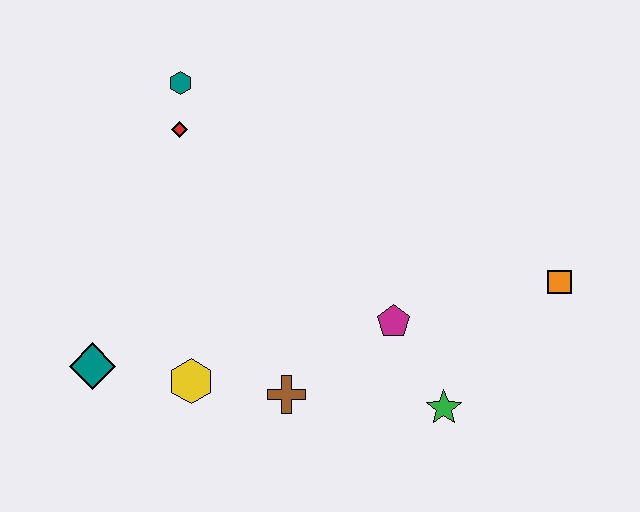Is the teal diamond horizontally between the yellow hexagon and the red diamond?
No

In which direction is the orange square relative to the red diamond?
The orange square is to the right of the red diamond.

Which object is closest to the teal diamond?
The yellow hexagon is closest to the teal diamond.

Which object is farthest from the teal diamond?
The orange square is farthest from the teal diamond.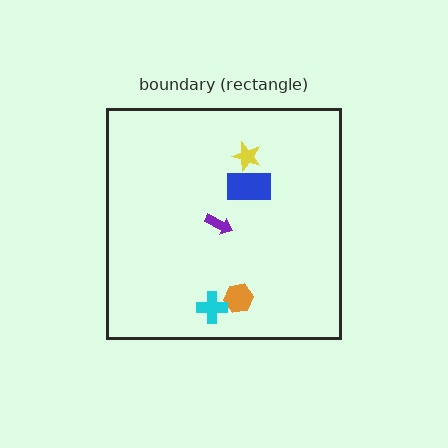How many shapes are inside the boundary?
5 inside, 0 outside.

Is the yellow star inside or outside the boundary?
Inside.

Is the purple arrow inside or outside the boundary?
Inside.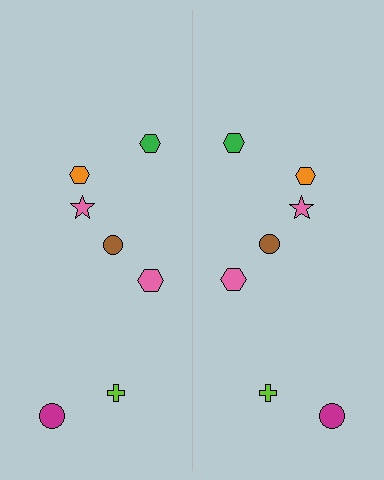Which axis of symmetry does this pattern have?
The pattern has a vertical axis of symmetry running through the center of the image.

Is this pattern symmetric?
Yes, this pattern has bilateral (reflection) symmetry.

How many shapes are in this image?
There are 14 shapes in this image.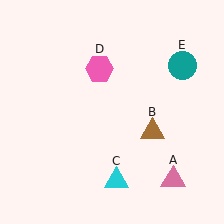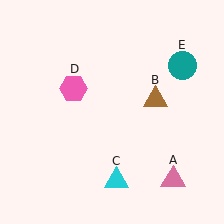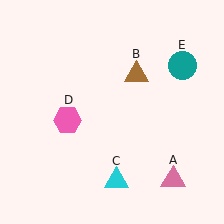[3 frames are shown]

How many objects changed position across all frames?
2 objects changed position: brown triangle (object B), pink hexagon (object D).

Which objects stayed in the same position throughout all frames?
Pink triangle (object A) and cyan triangle (object C) and teal circle (object E) remained stationary.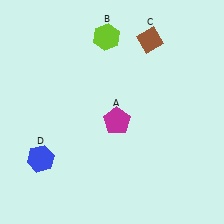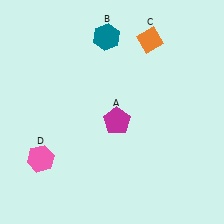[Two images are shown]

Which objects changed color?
B changed from lime to teal. C changed from brown to orange. D changed from blue to pink.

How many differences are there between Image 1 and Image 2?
There are 3 differences between the two images.